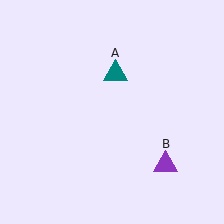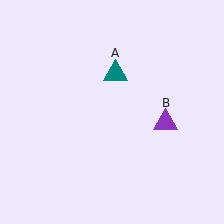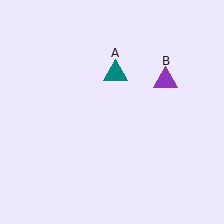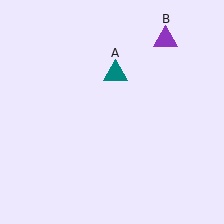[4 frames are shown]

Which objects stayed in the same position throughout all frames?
Teal triangle (object A) remained stationary.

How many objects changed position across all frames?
1 object changed position: purple triangle (object B).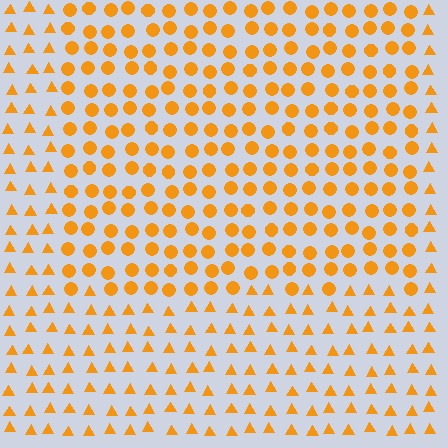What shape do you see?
I see a rectangle.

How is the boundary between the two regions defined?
The boundary is defined by a change in element shape: circles inside vs. triangles outside. All elements share the same color and spacing.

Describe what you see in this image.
The image is filled with small orange elements arranged in a uniform grid. A rectangle-shaped region contains circles, while the surrounding area contains triangles. The boundary is defined purely by the change in element shape.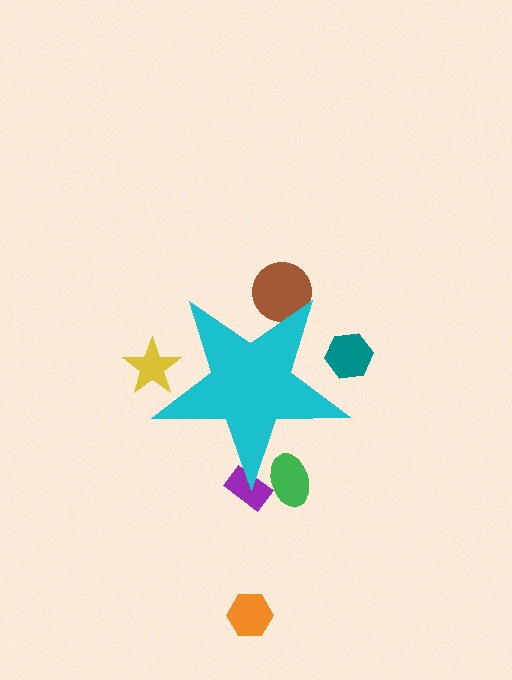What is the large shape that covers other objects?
A cyan star.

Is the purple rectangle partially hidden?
Yes, the purple rectangle is partially hidden behind the cyan star.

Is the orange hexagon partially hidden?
No, the orange hexagon is fully visible.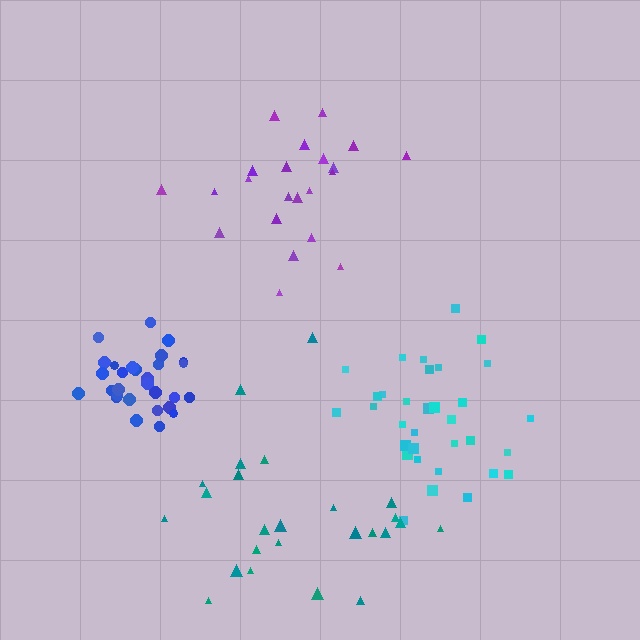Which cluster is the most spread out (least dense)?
Purple.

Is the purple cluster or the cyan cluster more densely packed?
Cyan.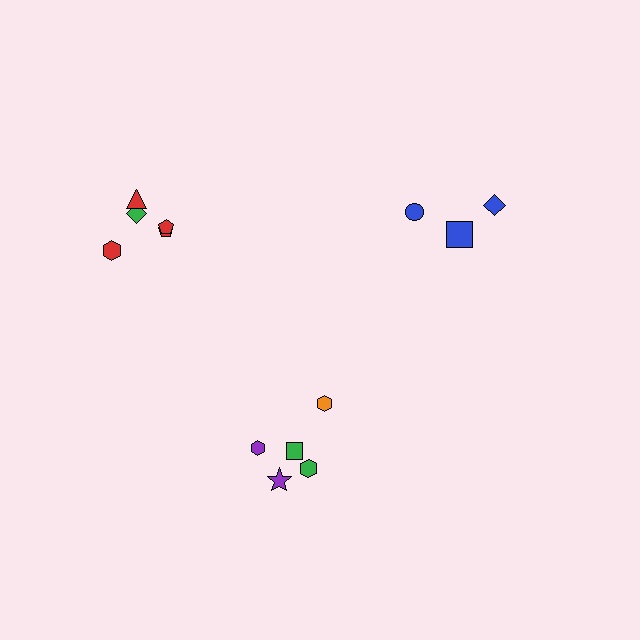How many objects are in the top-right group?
There are 3 objects.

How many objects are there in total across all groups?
There are 13 objects.